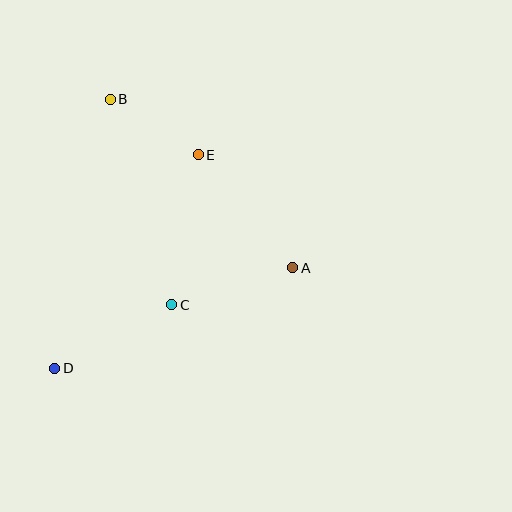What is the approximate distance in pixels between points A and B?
The distance between A and B is approximately 249 pixels.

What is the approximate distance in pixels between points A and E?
The distance between A and E is approximately 148 pixels.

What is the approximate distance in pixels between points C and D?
The distance between C and D is approximately 133 pixels.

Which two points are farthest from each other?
Points B and D are farthest from each other.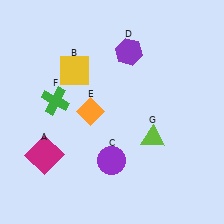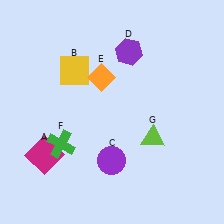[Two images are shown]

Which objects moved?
The objects that moved are: the orange diamond (E), the green cross (F).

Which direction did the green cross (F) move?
The green cross (F) moved down.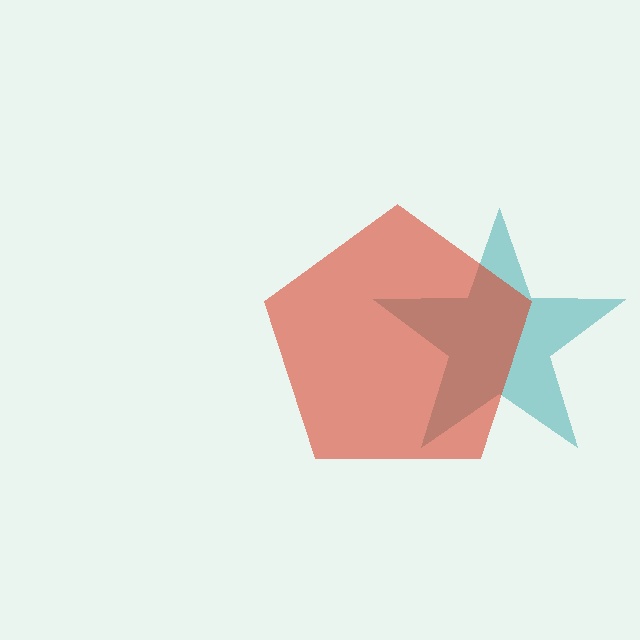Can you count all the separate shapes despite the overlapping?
Yes, there are 2 separate shapes.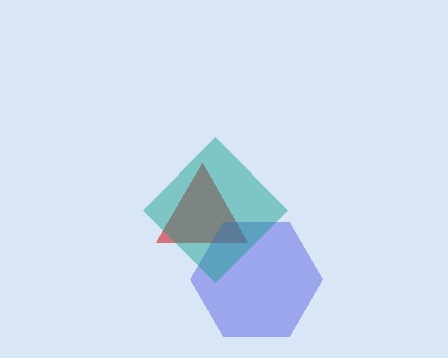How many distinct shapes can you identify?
There are 3 distinct shapes: a red triangle, a blue hexagon, a teal diamond.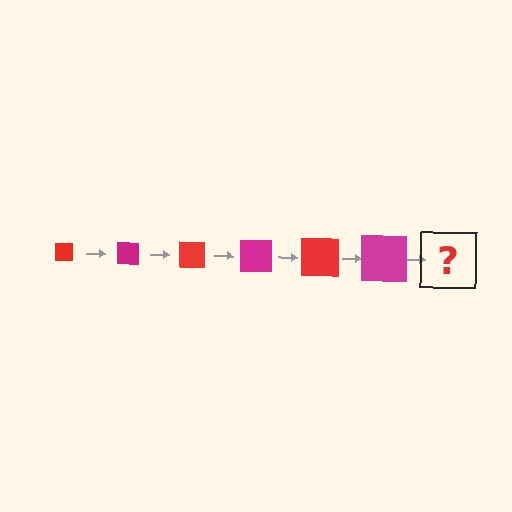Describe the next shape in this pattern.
It should be a red square, larger than the previous one.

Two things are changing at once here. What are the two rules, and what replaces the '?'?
The two rules are that the square grows larger each step and the color cycles through red and magenta. The '?' should be a red square, larger than the previous one.